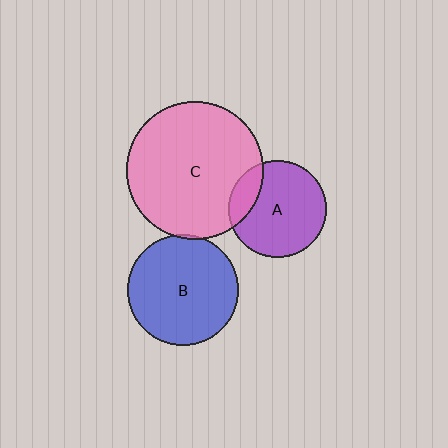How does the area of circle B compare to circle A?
Approximately 1.3 times.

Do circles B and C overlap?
Yes.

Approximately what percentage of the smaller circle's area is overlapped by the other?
Approximately 5%.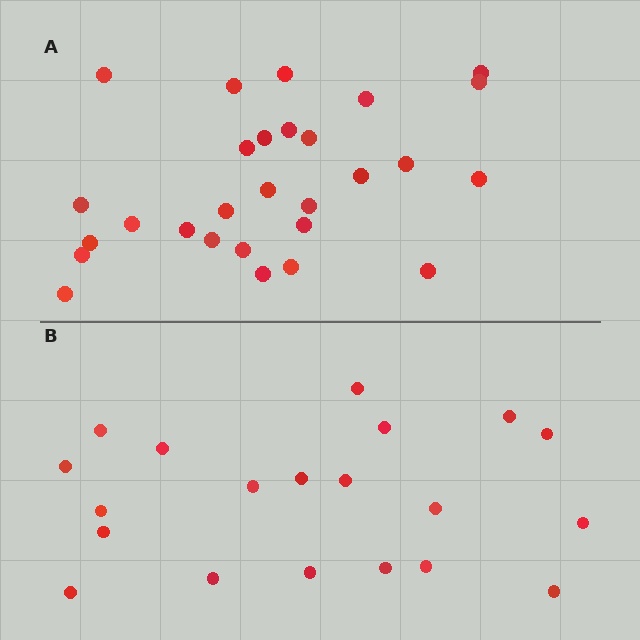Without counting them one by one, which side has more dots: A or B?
Region A (the top region) has more dots.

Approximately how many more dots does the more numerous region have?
Region A has roughly 8 or so more dots than region B.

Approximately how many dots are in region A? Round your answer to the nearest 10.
About 30 dots. (The exact count is 28, which rounds to 30.)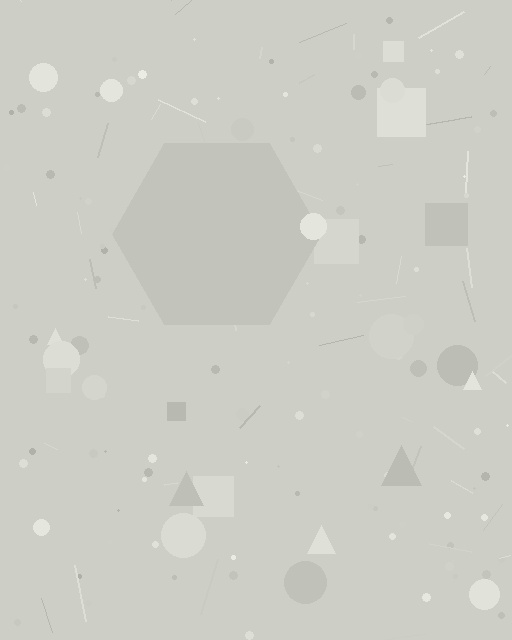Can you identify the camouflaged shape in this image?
The camouflaged shape is a hexagon.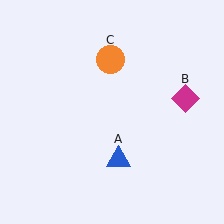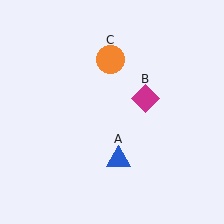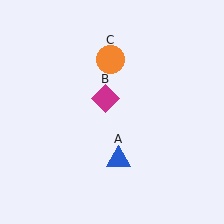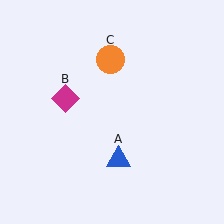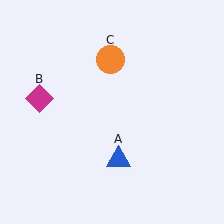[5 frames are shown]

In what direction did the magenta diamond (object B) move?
The magenta diamond (object B) moved left.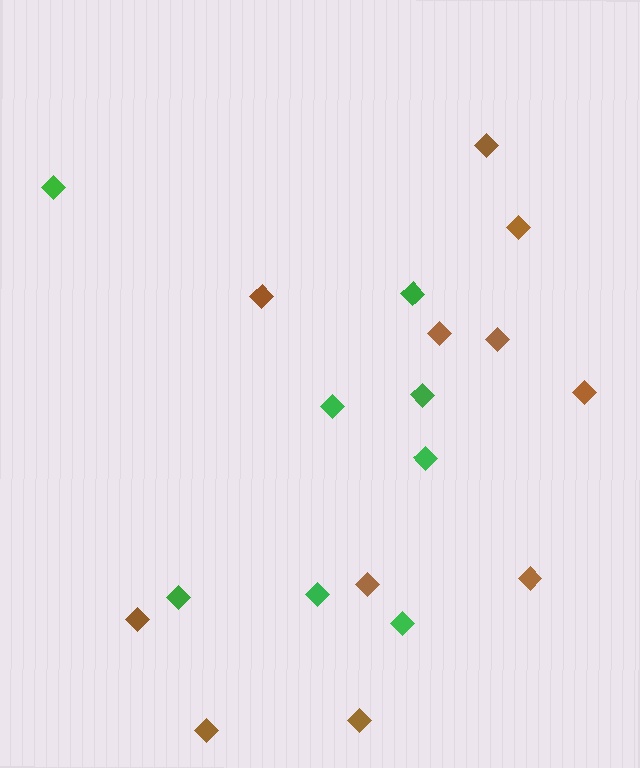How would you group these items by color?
There are 2 groups: one group of brown diamonds (11) and one group of green diamonds (8).